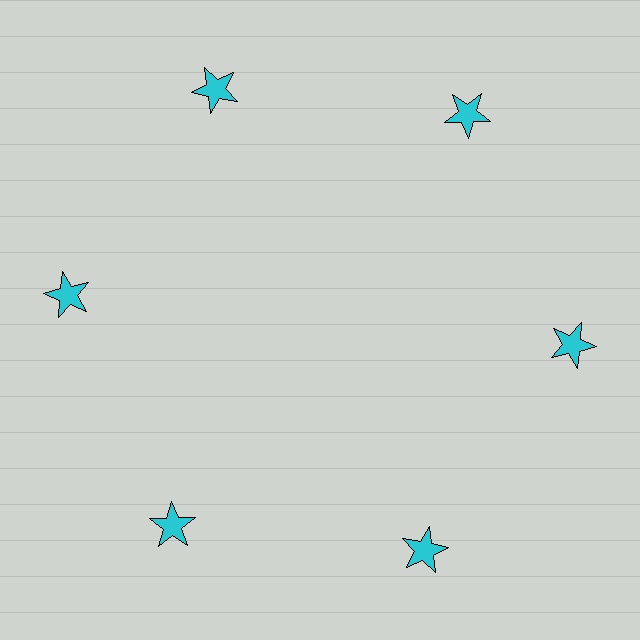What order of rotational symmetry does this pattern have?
This pattern has 6-fold rotational symmetry.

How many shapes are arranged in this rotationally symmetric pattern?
There are 6 shapes, arranged in 6 groups of 1.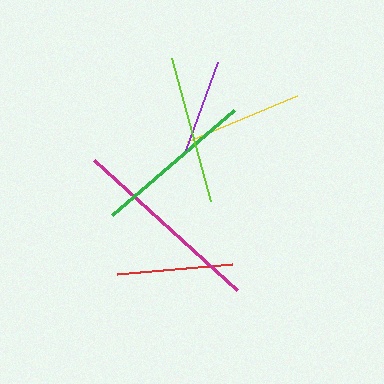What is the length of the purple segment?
The purple segment is approximately 94 pixels long.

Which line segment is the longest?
The magenta line is the longest at approximately 193 pixels.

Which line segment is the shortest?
The purple line is the shortest at approximately 94 pixels.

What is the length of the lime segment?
The lime segment is approximately 149 pixels long.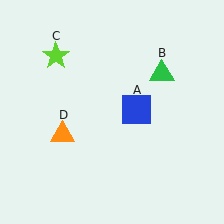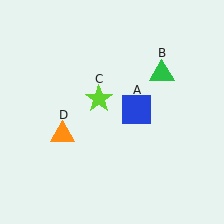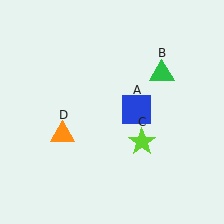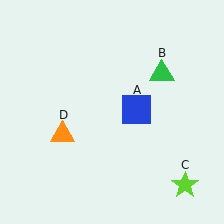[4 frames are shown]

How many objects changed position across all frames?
1 object changed position: lime star (object C).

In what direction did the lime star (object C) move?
The lime star (object C) moved down and to the right.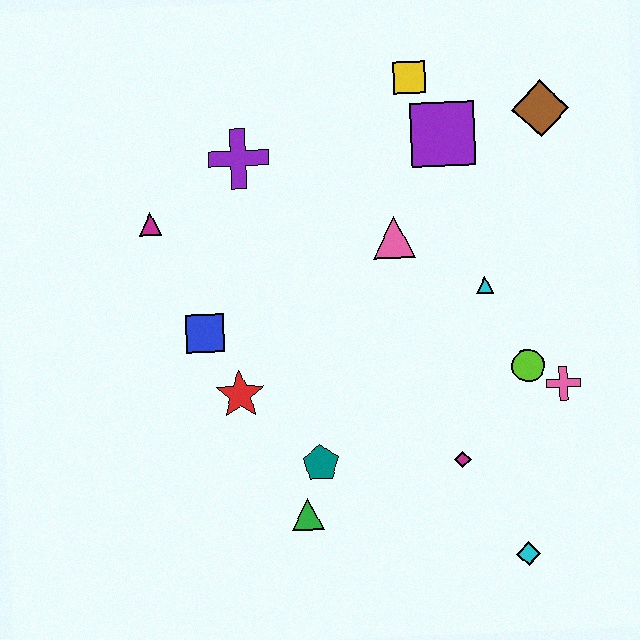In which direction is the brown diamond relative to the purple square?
The brown diamond is to the right of the purple square.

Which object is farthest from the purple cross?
The cyan diamond is farthest from the purple cross.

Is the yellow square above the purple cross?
Yes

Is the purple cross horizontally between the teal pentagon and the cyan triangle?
No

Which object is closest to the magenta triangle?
The purple cross is closest to the magenta triangle.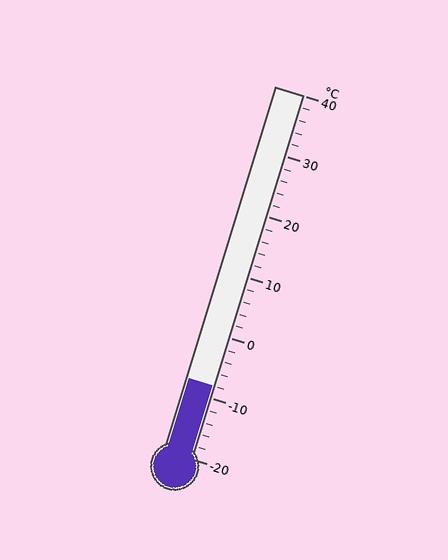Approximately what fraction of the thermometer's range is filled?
The thermometer is filled to approximately 20% of its range.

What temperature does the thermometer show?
The thermometer shows approximately -8°C.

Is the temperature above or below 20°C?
The temperature is below 20°C.